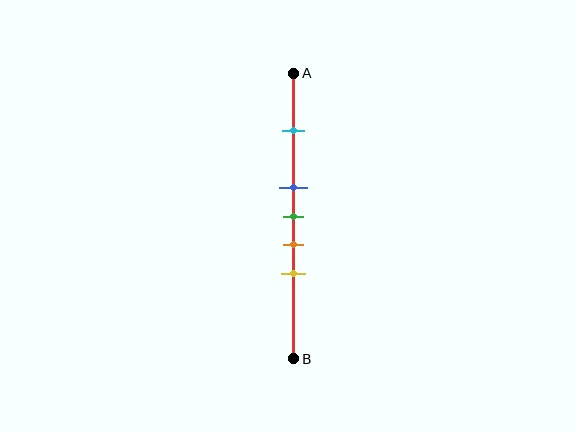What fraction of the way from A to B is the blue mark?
The blue mark is approximately 40% (0.4) of the way from A to B.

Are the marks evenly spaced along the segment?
No, the marks are not evenly spaced.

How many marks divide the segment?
There are 5 marks dividing the segment.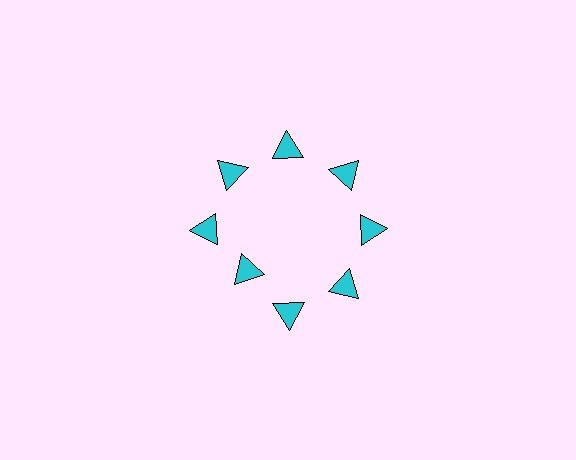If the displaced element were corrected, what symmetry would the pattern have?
It would have 8-fold rotational symmetry — the pattern would map onto itself every 45 degrees.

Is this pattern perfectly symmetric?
No. The 8 cyan triangles are arranged in a ring, but one element near the 8 o'clock position is pulled inward toward the center, breaking the 8-fold rotational symmetry.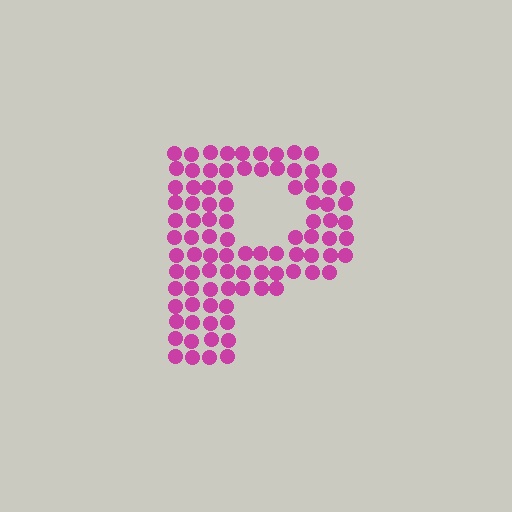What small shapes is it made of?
It is made of small circles.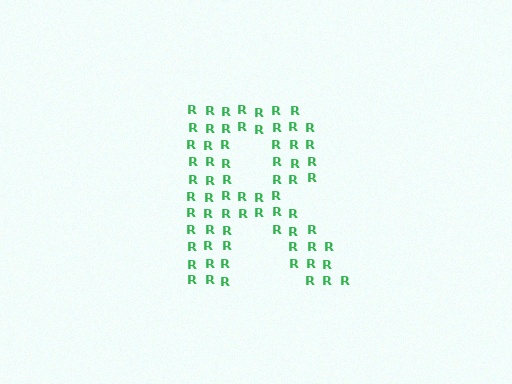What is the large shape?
The large shape is the letter R.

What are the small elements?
The small elements are letter R's.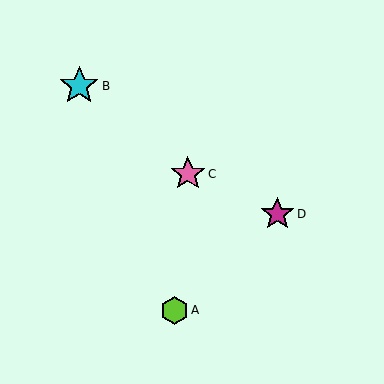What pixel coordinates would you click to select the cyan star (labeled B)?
Click at (79, 86) to select the cyan star B.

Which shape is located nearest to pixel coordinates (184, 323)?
The lime hexagon (labeled A) at (174, 310) is nearest to that location.